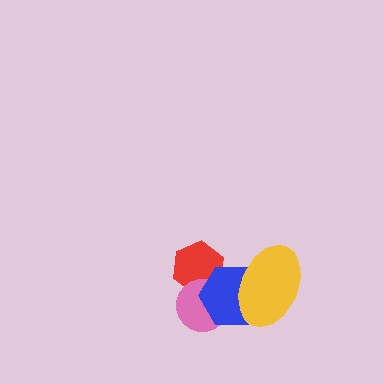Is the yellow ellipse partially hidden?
No, no other shape covers it.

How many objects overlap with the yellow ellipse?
1 object overlaps with the yellow ellipse.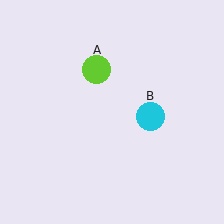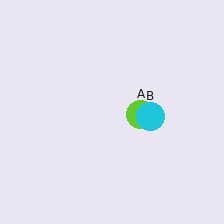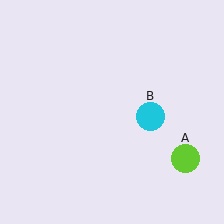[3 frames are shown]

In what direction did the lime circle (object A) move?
The lime circle (object A) moved down and to the right.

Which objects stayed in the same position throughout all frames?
Cyan circle (object B) remained stationary.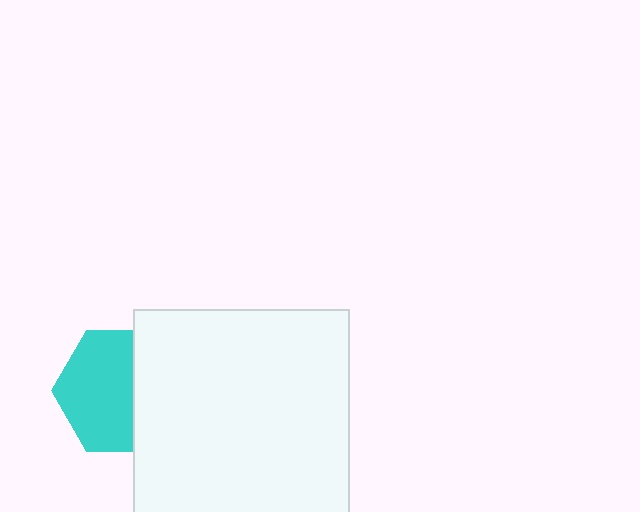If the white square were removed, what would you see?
You would see the complete cyan hexagon.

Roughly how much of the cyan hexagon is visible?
About half of it is visible (roughly 61%).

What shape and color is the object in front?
The object in front is a white square.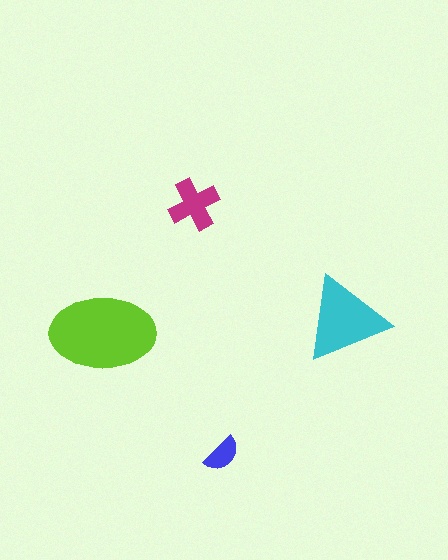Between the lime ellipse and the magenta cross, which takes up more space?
The lime ellipse.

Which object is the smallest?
The blue semicircle.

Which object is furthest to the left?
The lime ellipse is leftmost.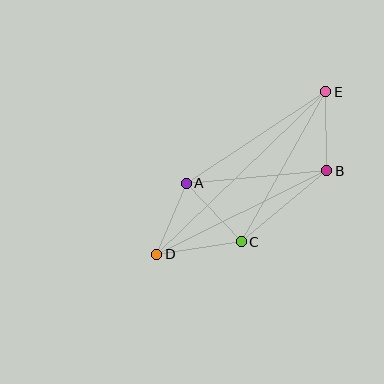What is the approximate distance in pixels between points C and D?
The distance between C and D is approximately 85 pixels.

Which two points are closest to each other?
Points A and D are closest to each other.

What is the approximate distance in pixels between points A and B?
The distance between A and B is approximately 141 pixels.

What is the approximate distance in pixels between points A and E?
The distance between A and E is approximately 167 pixels.